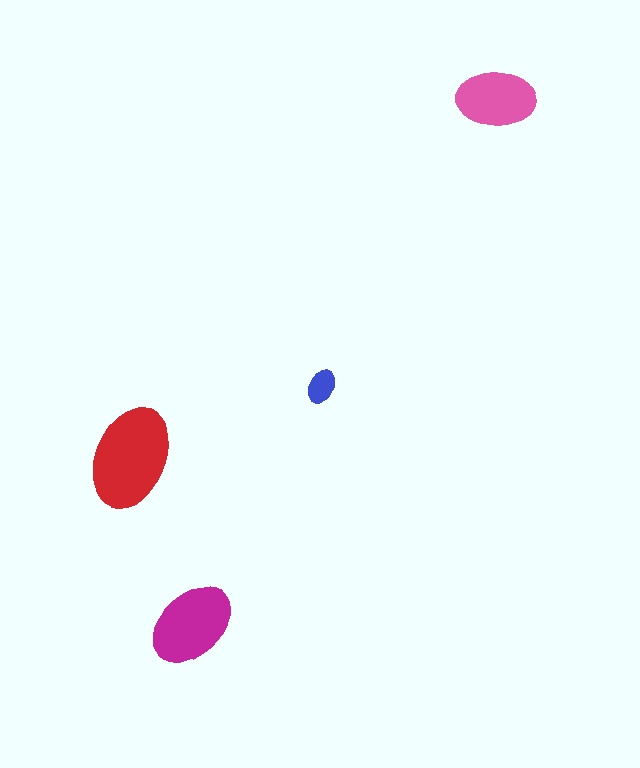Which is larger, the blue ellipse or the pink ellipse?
The pink one.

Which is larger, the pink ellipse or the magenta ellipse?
The magenta one.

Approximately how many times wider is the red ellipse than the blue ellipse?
About 3 times wider.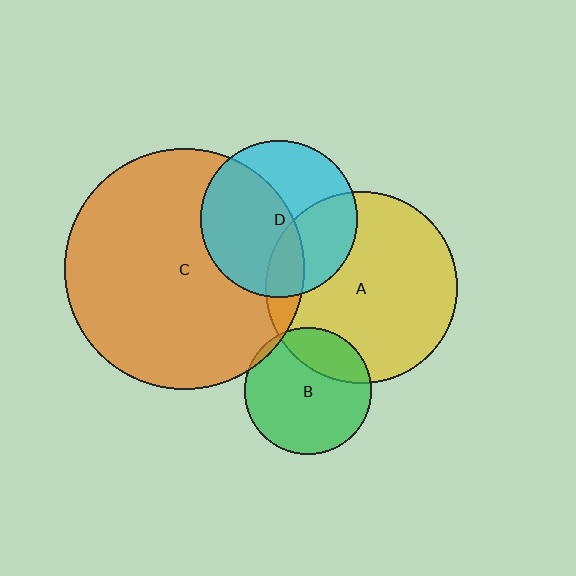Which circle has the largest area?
Circle C (orange).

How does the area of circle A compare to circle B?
Approximately 2.3 times.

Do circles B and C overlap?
Yes.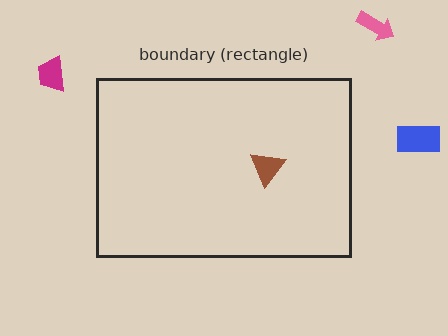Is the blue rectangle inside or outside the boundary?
Outside.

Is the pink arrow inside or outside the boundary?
Outside.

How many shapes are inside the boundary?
1 inside, 3 outside.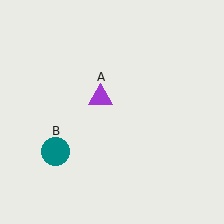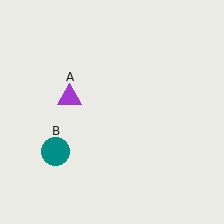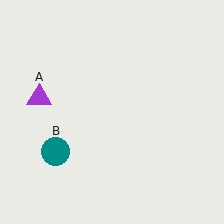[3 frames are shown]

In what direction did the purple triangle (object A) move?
The purple triangle (object A) moved left.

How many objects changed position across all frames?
1 object changed position: purple triangle (object A).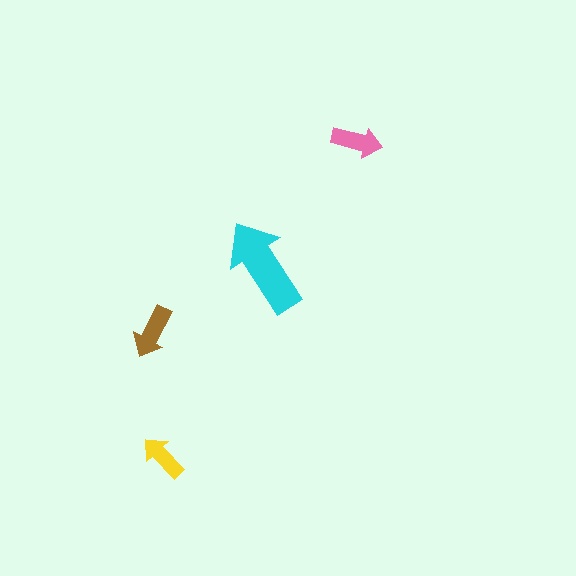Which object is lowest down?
The yellow arrow is bottommost.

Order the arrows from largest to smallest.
the cyan one, the brown one, the pink one, the yellow one.